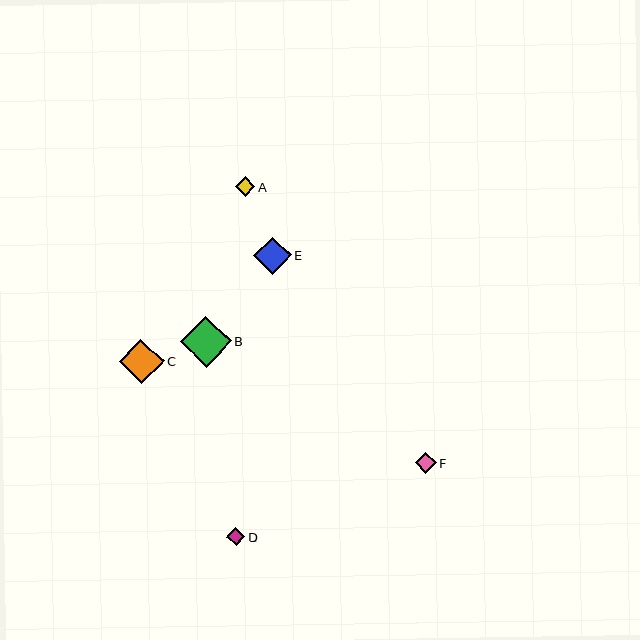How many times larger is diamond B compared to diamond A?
Diamond B is approximately 2.7 times the size of diamond A.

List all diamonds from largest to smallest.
From largest to smallest: B, C, E, F, A, D.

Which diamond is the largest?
Diamond B is the largest with a size of approximately 51 pixels.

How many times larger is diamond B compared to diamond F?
Diamond B is approximately 2.4 times the size of diamond F.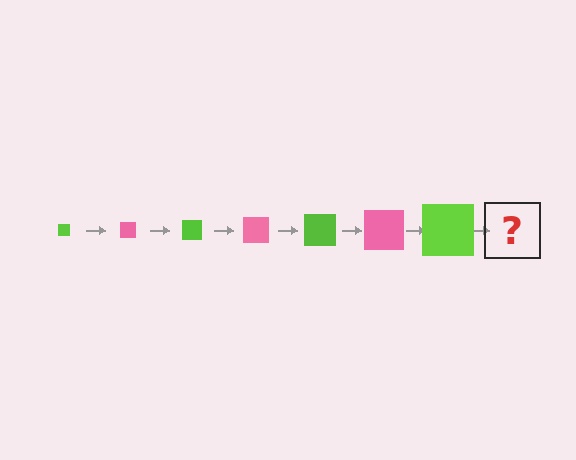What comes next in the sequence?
The next element should be a pink square, larger than the previous one.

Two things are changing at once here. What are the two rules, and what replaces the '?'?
The two rules are that the square grows larger each step and the color cycles through lime and pink. The '?' should be a pink square, larger than the previous one.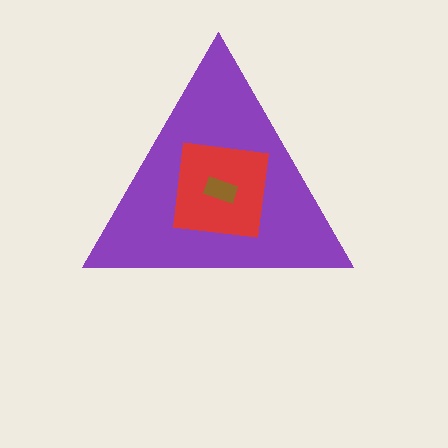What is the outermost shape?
The purple triangle.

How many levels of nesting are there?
3.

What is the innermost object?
The brown rectangle.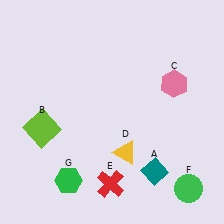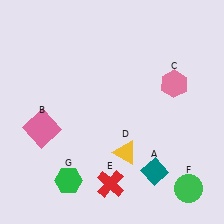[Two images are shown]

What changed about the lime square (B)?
In Image 1, B is lime. In Image 2, it changed to pink.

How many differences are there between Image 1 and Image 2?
There is 1 difference between the two images.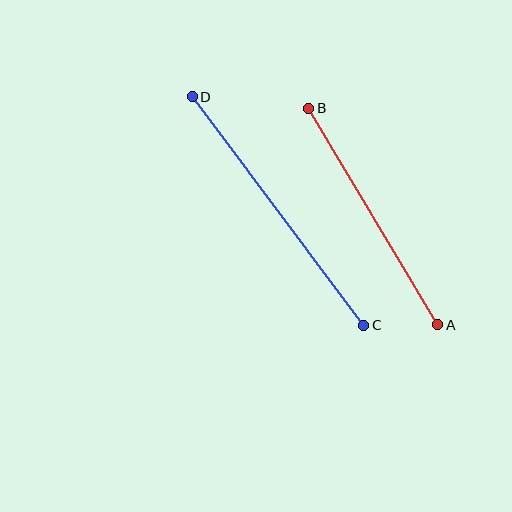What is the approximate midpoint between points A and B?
The midpoint is at approximately (373, 217) pixels.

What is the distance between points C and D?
The distance is approximately 286 pixels.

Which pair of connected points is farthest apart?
Points C and D are farthest apart.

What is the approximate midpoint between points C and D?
The midpoint is at approximately (278, 211) pixels.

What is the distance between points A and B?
The distance is approximately 252 pixels.